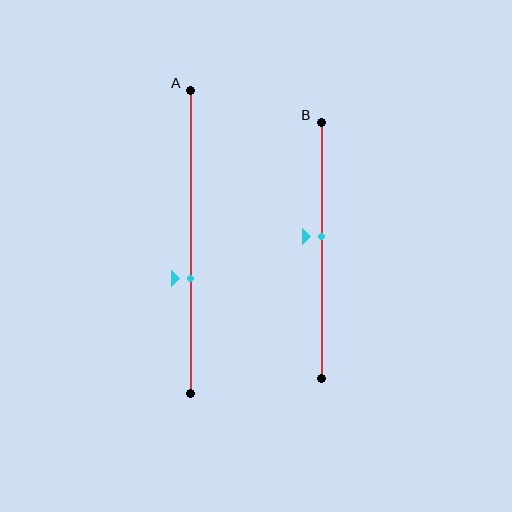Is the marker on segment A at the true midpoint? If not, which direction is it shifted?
No, the marker on segment A is shifted downward by about 12% of the segment length.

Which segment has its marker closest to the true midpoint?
Segment B has its marker closest to the true midpoint.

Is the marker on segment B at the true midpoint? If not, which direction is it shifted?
No, the marker on segment B is shifted upward by about 5% of the segment length.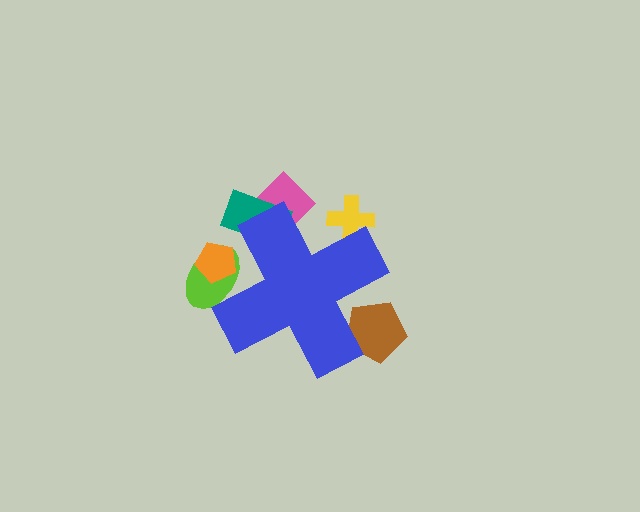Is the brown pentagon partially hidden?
Yes, the brown pentagon is partially hidden behind the blue cross.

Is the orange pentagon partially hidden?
Yes, the orange pentagon is partially hidden behind the blue cross.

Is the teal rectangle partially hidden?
Yes, the teal rectangle is partially hidden behind the blue cross.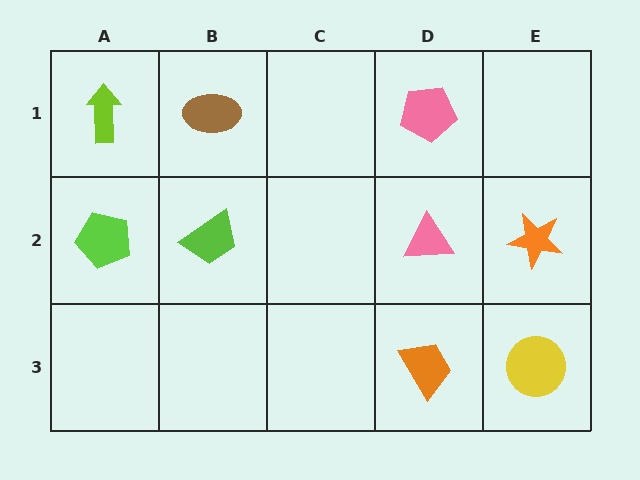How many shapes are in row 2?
4 shapes.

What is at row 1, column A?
A lime arrow.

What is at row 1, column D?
A pink pentagon.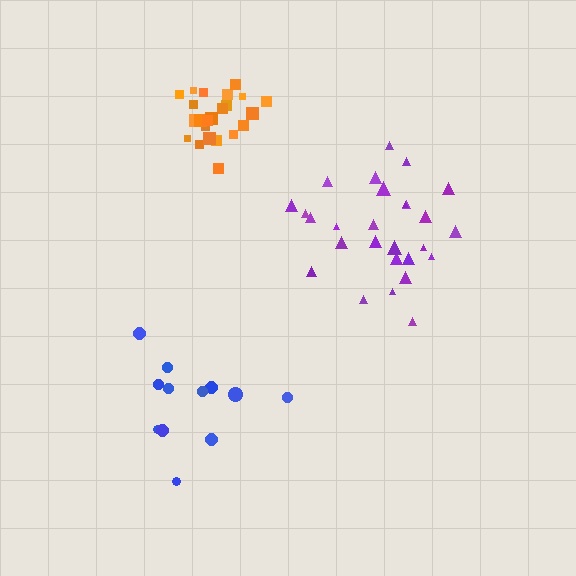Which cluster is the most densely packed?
Orange.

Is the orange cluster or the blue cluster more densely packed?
Orange.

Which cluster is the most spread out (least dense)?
Blue.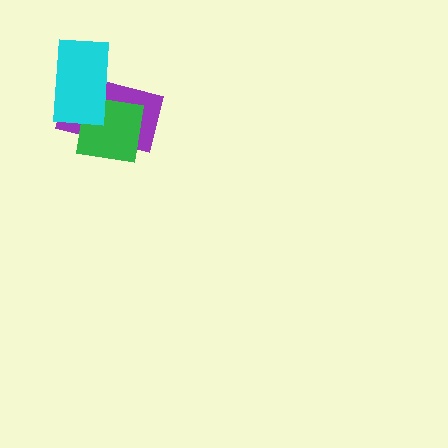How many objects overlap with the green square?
2 objects overlap with the green square.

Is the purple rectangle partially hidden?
Yes, it is partially covered by another shape.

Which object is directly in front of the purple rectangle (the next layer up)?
The green square is directly in front of the purple rectangle.